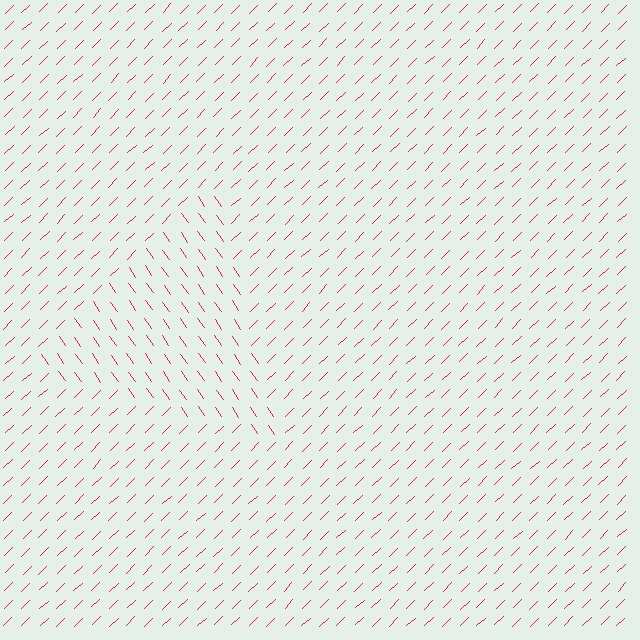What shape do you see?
I see a triangle.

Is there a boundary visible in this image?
Yes, there is a texture boundary formed by a change in line orientation.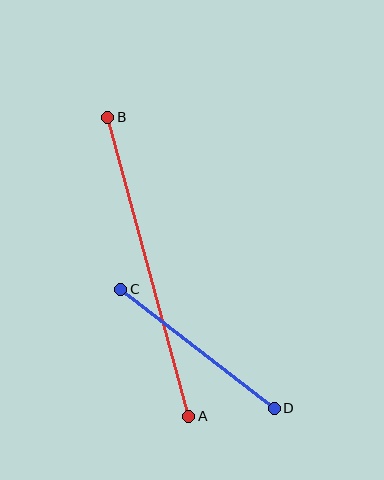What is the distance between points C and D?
The distance is approximately 194 pixels.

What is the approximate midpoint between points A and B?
The midpoint is at approximately (148, 267) pixels.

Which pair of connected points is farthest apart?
Points A and B are farthest apart.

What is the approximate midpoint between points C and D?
The midpoint is at approximately (198, 349) pixels.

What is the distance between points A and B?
The distance is approximately 310 pixels.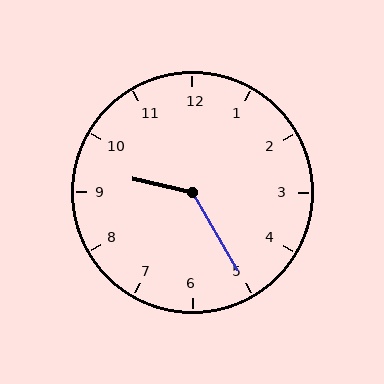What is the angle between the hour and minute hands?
Approximately 132 degrees.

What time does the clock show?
9:25.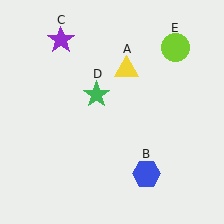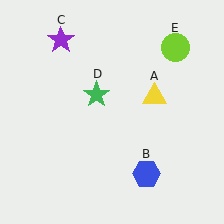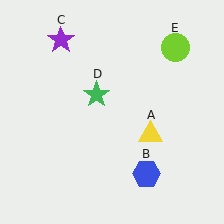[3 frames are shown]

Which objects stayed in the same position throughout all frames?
Blue hexagon (object B) and purple star (object C) and green star (object D) and lime circle (object E) remained stationary.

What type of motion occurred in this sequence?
The yellow triangle (object A) rotated clockwise around the center of the scene.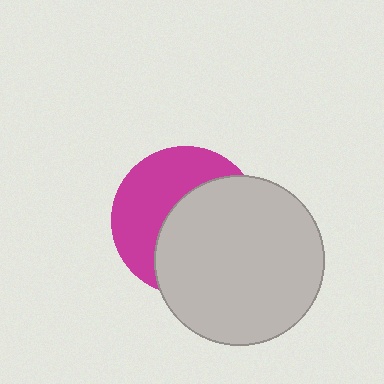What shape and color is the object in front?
The object in front is a light gray circle.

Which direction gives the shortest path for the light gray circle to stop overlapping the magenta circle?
Moving toward the lower-right gives the shortest separation.